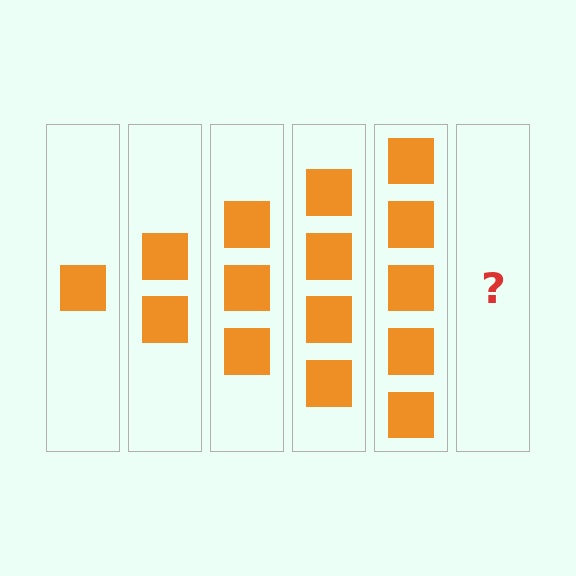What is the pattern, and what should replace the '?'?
The pattern is that each step adds one more square. The '?' should be 6 squares.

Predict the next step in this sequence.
The next step is 6 squares.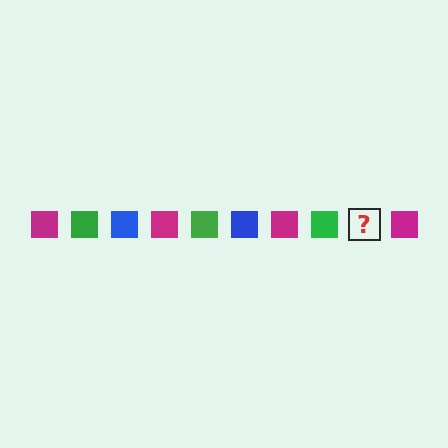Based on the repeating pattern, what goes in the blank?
The blank should be a blue square.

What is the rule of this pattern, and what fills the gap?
The rule is that the pattern cycles through magenta, green, blue squares. The gap should be filled with a blue square.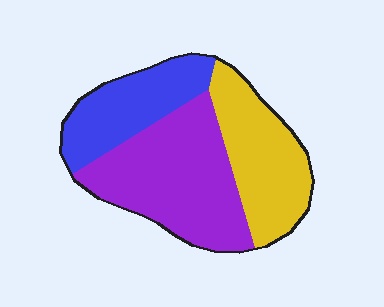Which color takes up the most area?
Purple, at roughly 45%.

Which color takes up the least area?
Blue, at roughly 25%.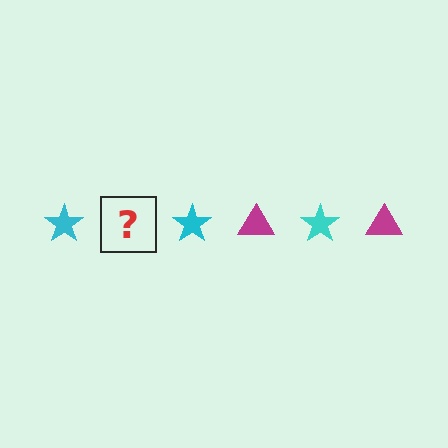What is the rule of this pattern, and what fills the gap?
The rule is that the pattern alternates between cyan star and magenta triangle. The gap should be filled with a magenta triangle.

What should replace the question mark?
The question mark should be replaced with a magenta triangle.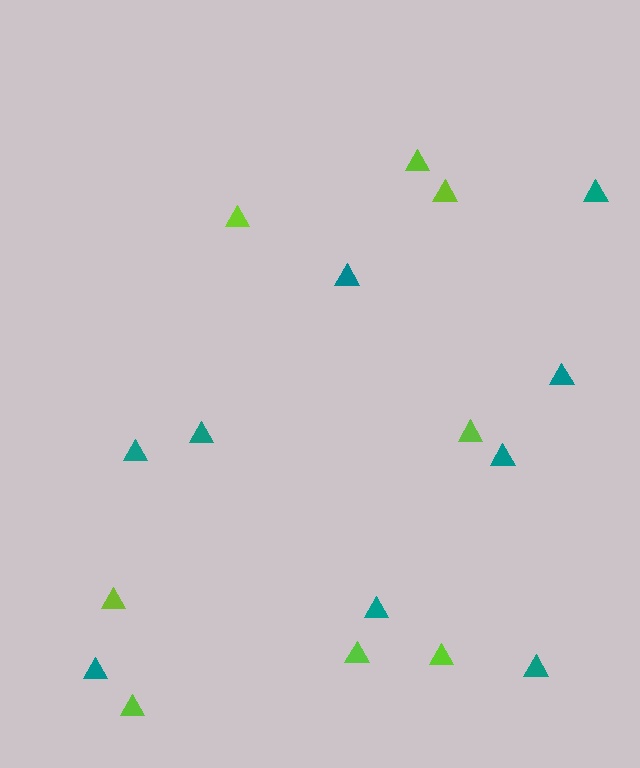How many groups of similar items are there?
There are 2 groups: one group of lime triangles (8) and one group of teal triangles (9).